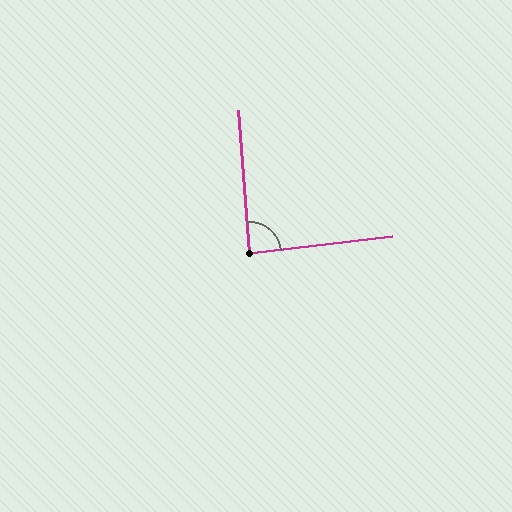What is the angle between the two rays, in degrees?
Approximately 88 degrees.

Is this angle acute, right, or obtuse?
It is approximately a right angle.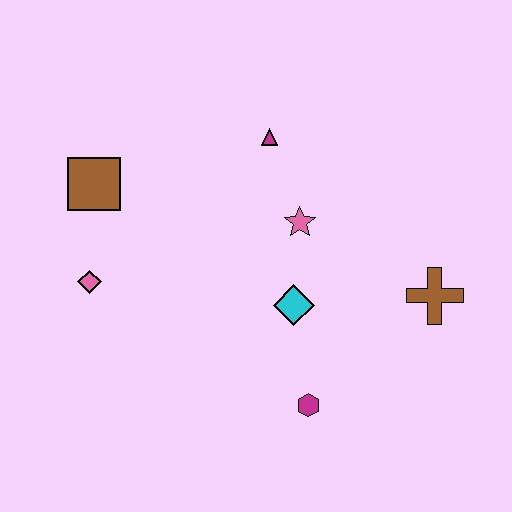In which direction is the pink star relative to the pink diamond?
The pink star is to the right of the pink diamond.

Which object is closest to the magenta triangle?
The pink star is closest to the magenta triangle.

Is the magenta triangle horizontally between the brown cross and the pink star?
No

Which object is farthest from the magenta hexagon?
The brown square is farthest from the magenta hexagon.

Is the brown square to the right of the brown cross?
No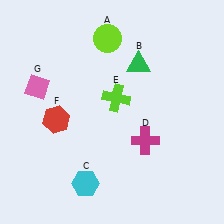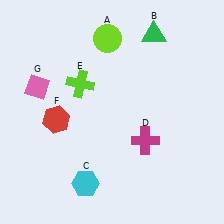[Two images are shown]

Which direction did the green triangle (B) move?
The green triangle (B) moved up.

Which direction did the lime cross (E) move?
The lime cross (E) moved left.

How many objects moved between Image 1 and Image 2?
2 objects moved between the two images.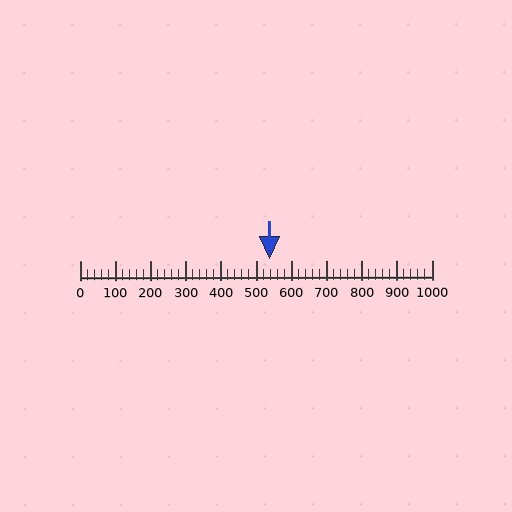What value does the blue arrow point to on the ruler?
The blue arrow points to approximately 538.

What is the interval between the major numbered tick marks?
The major tick marks are spaced 100 units apart.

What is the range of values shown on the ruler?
The ruler shows values from 0 to 1000.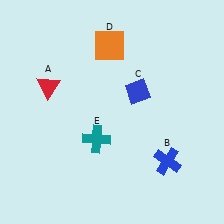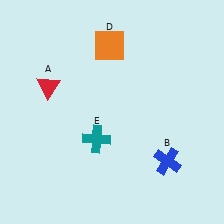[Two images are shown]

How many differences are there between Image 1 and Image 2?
There is 1 difference between the two images.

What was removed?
The blue diamond (C) was removed in Image 2.